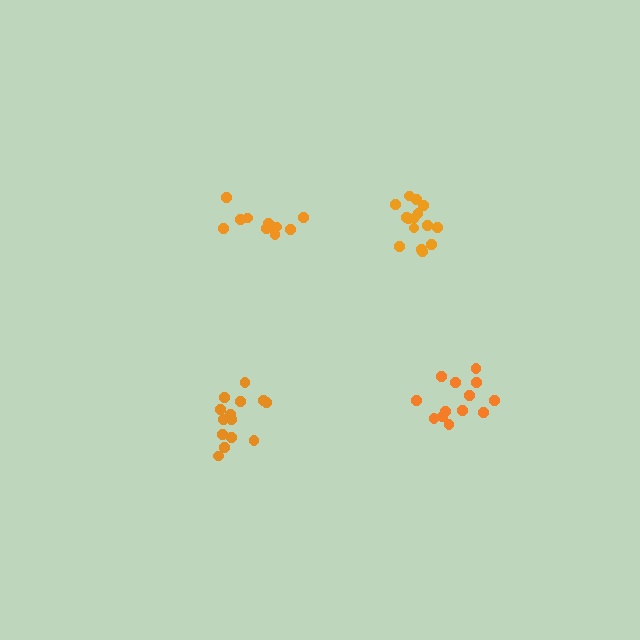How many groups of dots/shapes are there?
There are 4 groups.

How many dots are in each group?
Group 1: 13 dots, Group 2: 14 dots, Group 3: 15 dots, Group 4: 10 dots (52 total).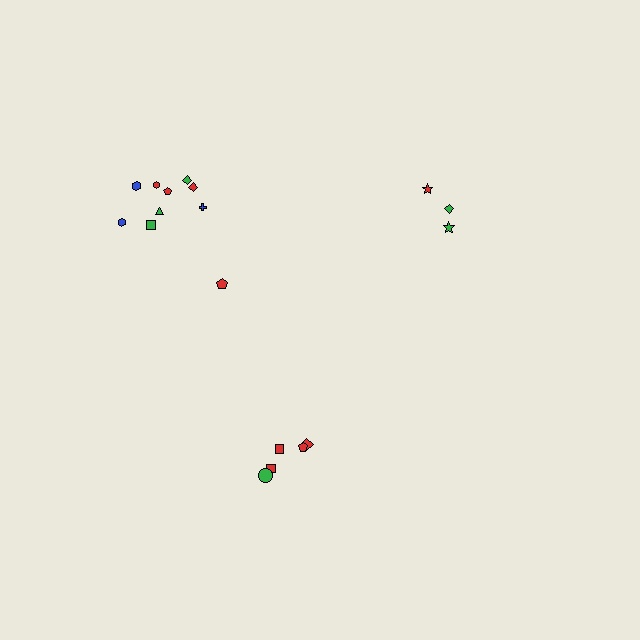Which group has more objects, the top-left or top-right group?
The top-left group.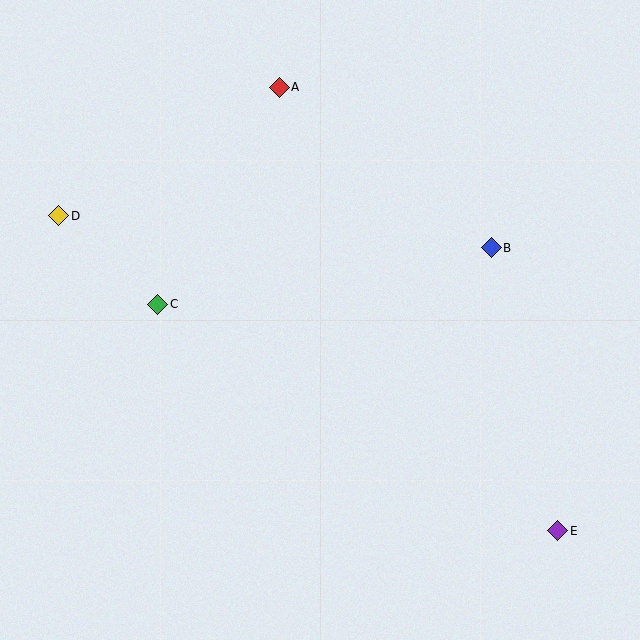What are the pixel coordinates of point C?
Point C is at (158, 304).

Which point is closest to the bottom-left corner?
Point C is closest to the bottom-left corner.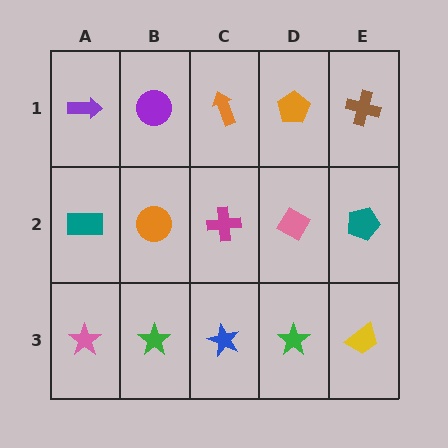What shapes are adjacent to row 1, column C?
A magenta cross (row 2, column C), a purple circle (row 1, column B), an orange pentagon (row 1, column D).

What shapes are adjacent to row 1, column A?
A teal rectangle (row 2, column A), a purple circle (row 1, column B).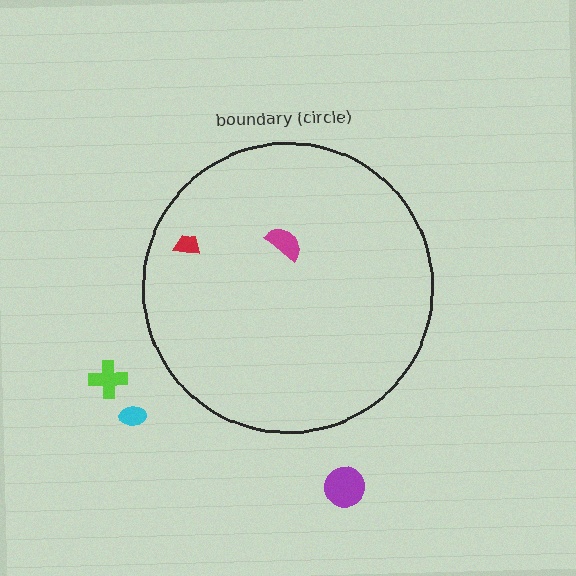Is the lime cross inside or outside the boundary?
Outside.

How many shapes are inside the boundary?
2 inside, 3 outside.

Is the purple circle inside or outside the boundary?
Outside.